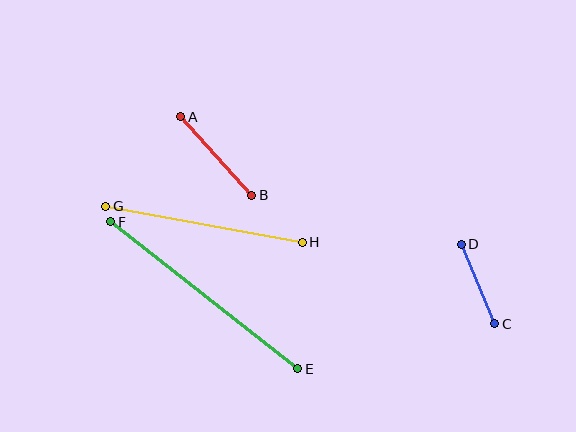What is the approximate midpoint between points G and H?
The midpoint is at approximately (204, 224) pixels.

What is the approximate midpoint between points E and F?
The midpoint is at approximately (204, 295) pixels.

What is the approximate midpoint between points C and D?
The midpoint is at approximately (478, 284) pixels.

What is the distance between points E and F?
The distance is approximately 238 pixels.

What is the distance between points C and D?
The distance is approximately 86 pixels.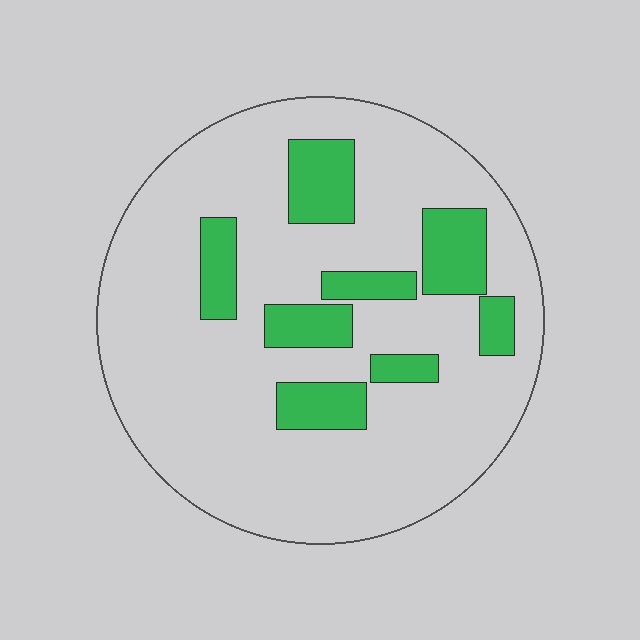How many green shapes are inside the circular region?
8.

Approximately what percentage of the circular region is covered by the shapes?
Approximately 20%.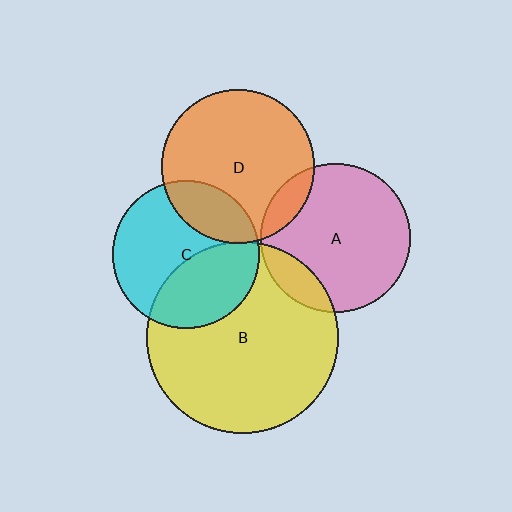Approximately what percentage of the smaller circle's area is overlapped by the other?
Approximately 10%.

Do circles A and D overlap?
Yes.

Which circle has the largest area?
Circle B (yellow).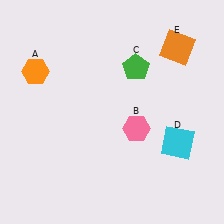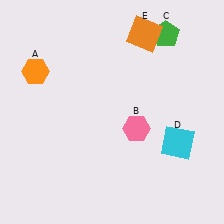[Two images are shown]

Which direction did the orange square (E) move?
The orange square (E) moved left.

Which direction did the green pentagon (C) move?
The green pentagon (C) moved up.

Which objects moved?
The objects that moved are: the green pentagon (C), the orange square (E).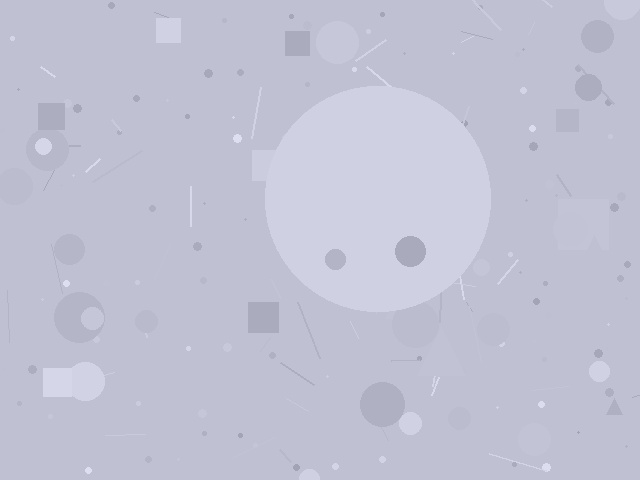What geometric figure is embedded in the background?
A circle is embedded in the background.